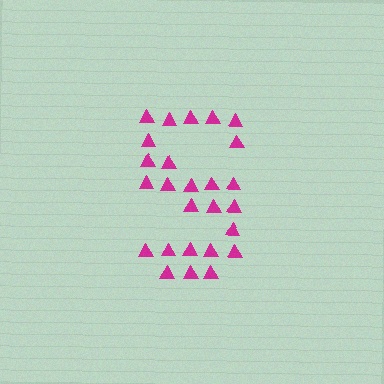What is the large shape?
The large shape is the letter S.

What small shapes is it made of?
It is made of small triangles.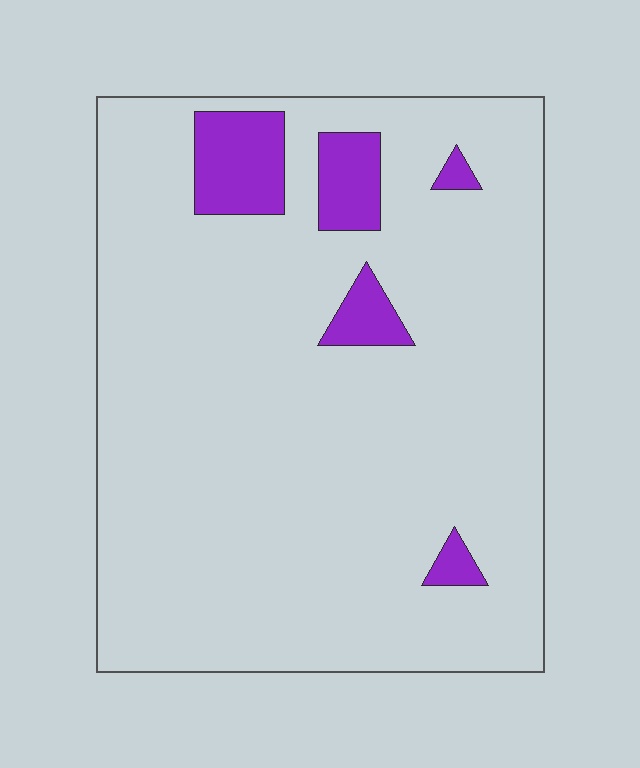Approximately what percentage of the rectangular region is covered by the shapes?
Approximately 10%.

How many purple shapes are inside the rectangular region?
5.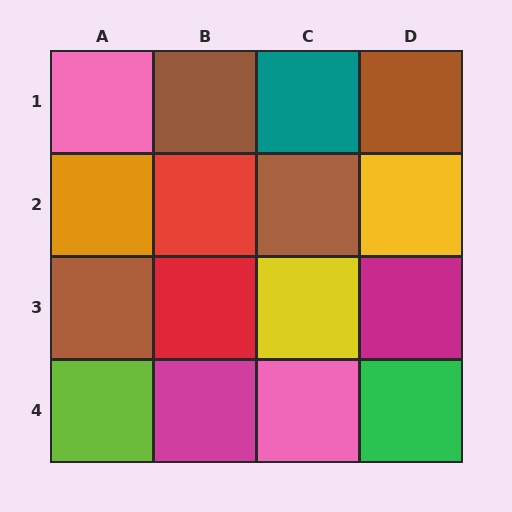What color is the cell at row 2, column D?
Yellow.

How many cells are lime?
1 cell is lime.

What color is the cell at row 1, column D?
Brown.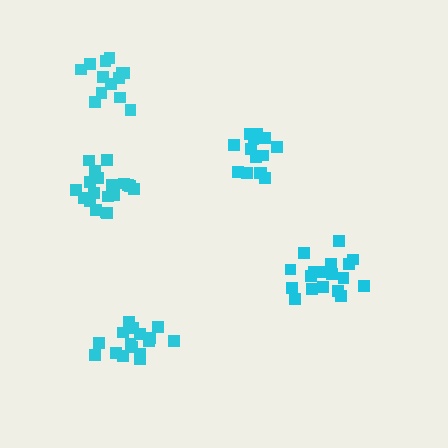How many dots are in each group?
Group 1: 19 dots, Group 2: 16 dots, Group 3: 13 dots, Group 4: 18 dots, Group 5: 14 dots (80 total).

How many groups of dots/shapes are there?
There are 5 groups.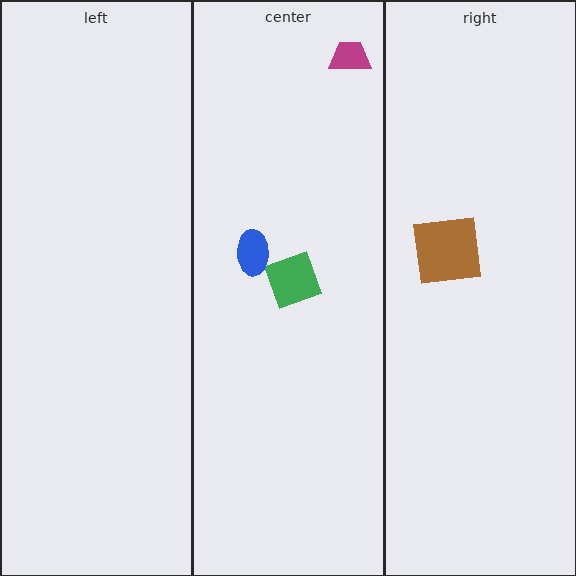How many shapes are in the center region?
3.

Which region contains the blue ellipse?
The center region.